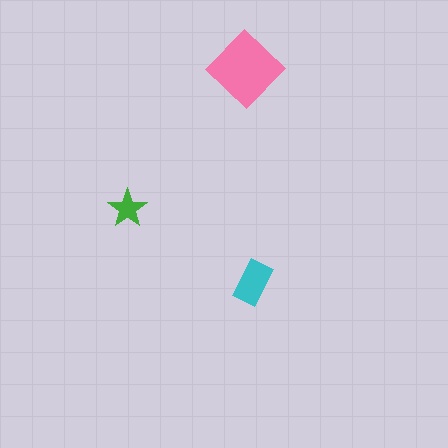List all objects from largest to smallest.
The pink diamond, the cyan rectangle, the green star.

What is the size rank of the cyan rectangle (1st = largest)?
2nd.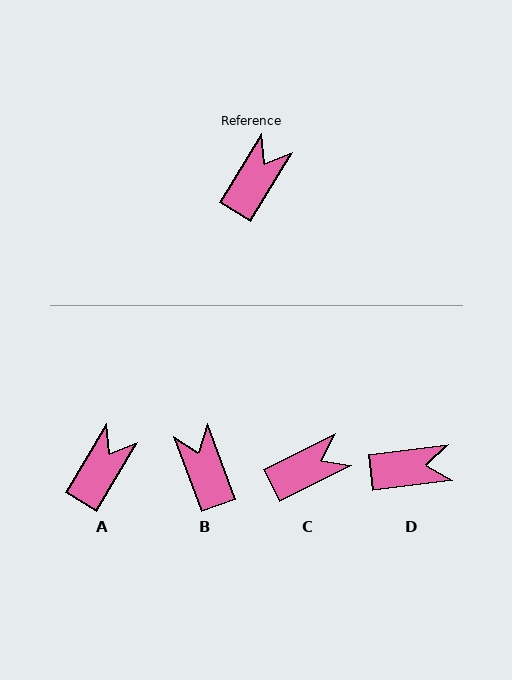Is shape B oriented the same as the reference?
No, it is off by about 51 degrees.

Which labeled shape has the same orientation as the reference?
A.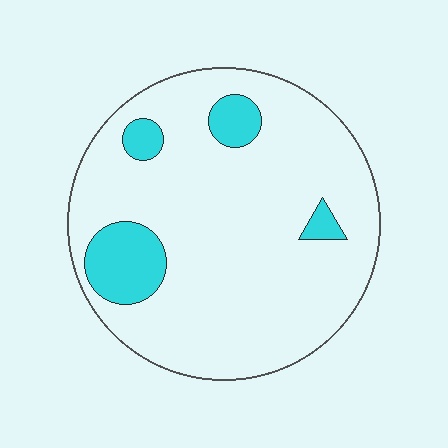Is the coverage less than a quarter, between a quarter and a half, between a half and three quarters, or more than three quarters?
Less than a quarter.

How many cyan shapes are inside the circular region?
4.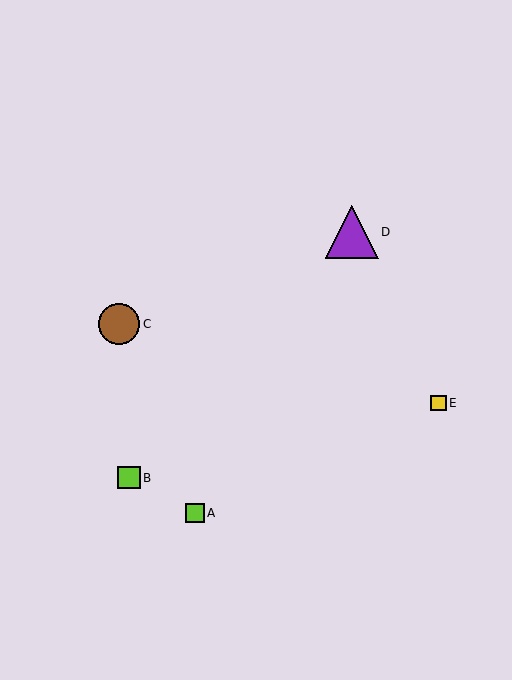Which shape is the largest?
The purple triangle (labeled D) is the largest.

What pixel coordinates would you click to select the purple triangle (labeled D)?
Click at (352, 232) to select the purple triangle D.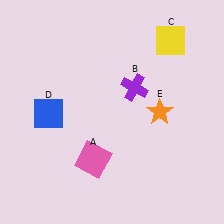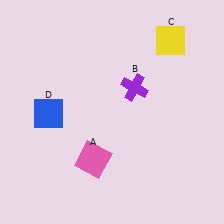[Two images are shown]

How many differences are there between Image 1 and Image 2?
There is 1 difference between the two images.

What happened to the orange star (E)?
The orange star (E) was removed in Image 2. It was in the bottom-right area of Image 1.